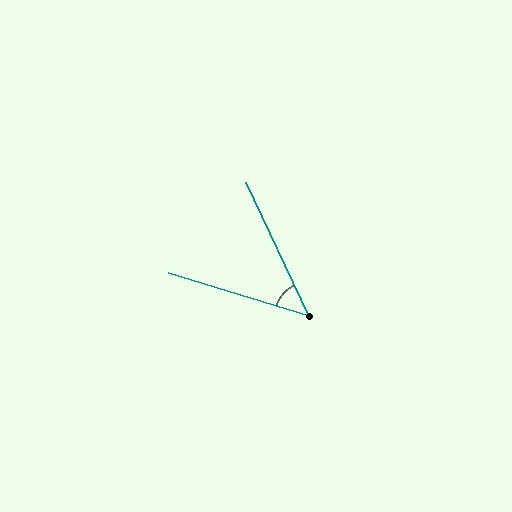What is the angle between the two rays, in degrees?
Approximately 48 degrees.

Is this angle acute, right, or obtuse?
It is acute.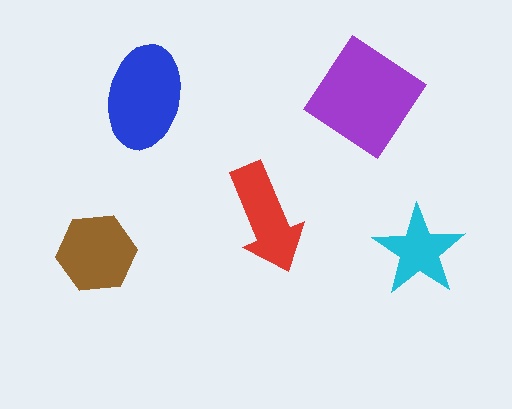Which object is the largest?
The purple diamond.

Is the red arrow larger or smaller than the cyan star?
Larger.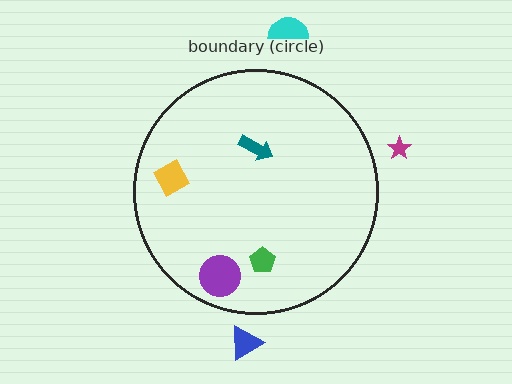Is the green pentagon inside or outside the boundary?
Inside.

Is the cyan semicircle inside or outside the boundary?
Outside.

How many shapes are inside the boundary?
4 inside, 3 outside.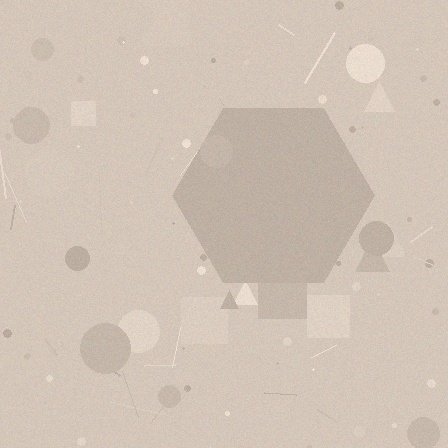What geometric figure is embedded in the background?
A hexagon is embedded in the background.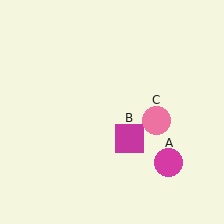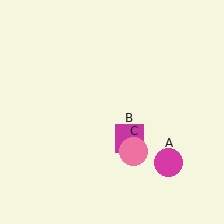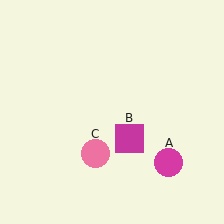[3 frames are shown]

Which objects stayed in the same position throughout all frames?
Magenta circle (object A) and magenta square (object B) remained stationary.